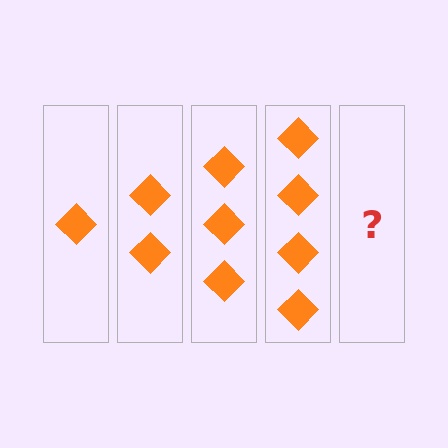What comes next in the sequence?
The next element should be 5 diamonds.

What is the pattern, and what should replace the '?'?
The pattern is that each step adds one more diamond. The '?' should be 5 diamonds.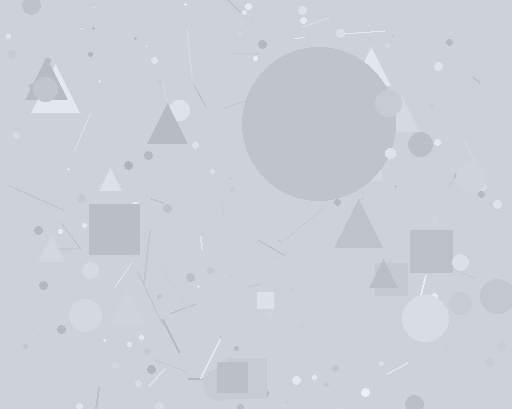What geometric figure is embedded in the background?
A circle is embedded in the background.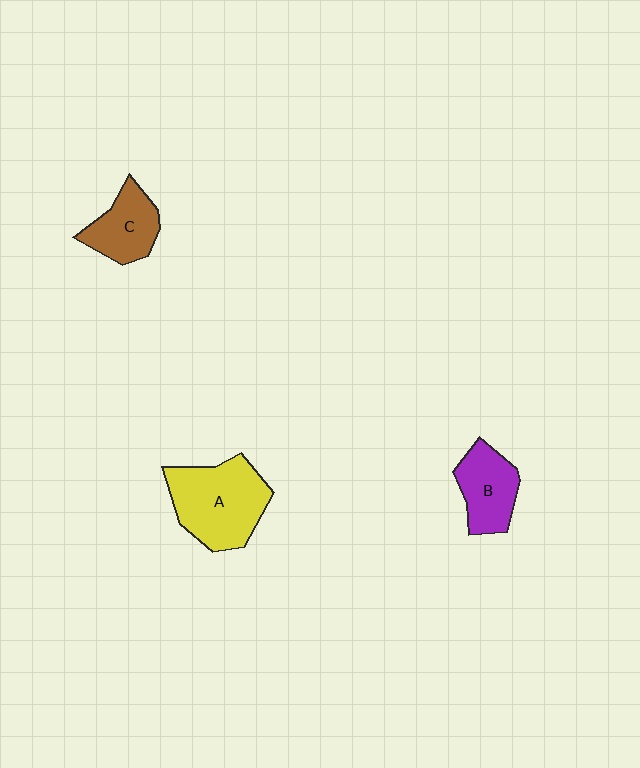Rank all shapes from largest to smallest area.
From largest to smallest: A (yellow), B (purple), C (brown).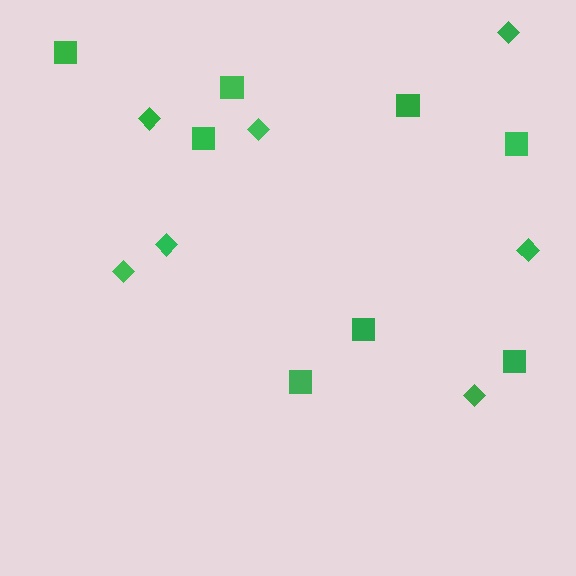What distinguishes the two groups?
There are 2 groups: one group of squares (8) and one group of diamonds (7).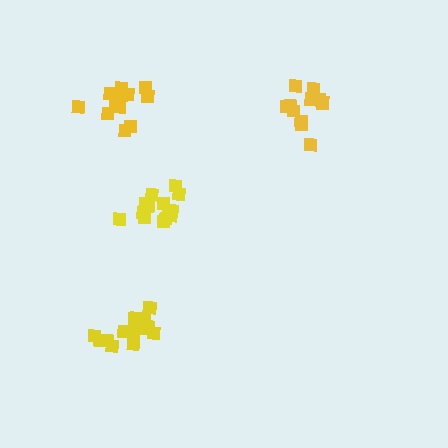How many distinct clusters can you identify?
There are 4 distinct clusters.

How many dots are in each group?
Group 1: 17 dots, Group 2: 11 dots, Group 3: 12 dots, Group 4: 17 dots (57 total).